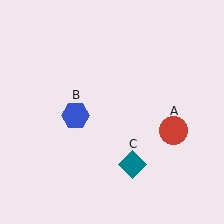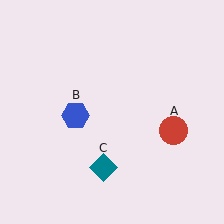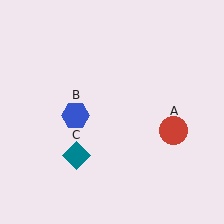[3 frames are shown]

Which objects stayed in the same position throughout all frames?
Red circle (object A) and blue hexagon (object B) remained stationary.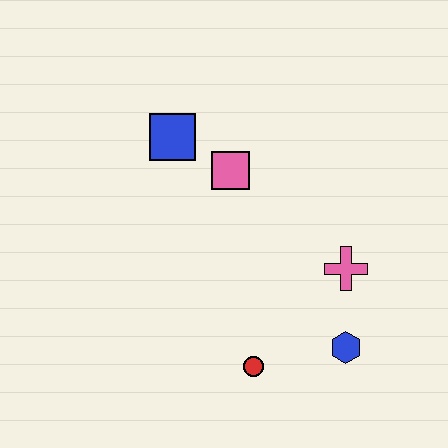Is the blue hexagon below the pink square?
Yes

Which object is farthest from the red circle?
The blue square is farthest from the red circle.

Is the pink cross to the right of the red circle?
Yes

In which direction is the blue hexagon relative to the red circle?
The blue hexagon is to the right of the red circle.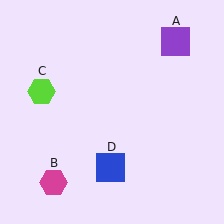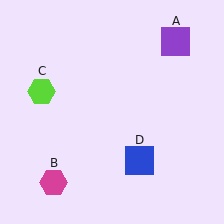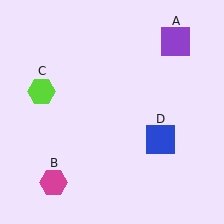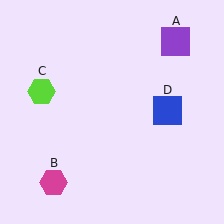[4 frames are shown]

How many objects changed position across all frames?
1 object changed position: blue square (object D).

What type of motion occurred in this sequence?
The blue square (object D) rotated counterclockwise around the center of the scene.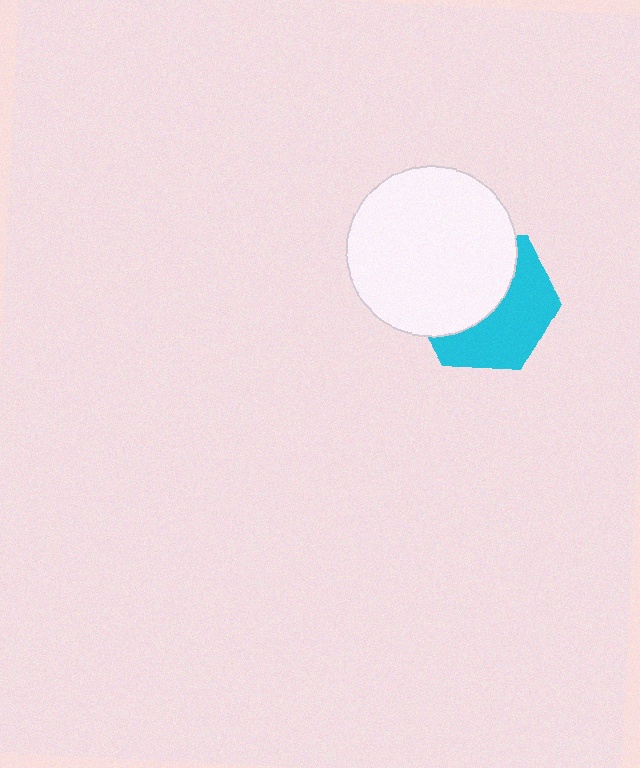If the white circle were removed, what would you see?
You would see the complete cyan hexagon.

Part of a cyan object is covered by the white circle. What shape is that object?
It is a hexagon.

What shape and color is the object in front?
The object in front is a white circle.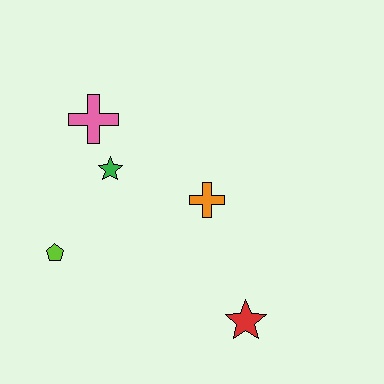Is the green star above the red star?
Yes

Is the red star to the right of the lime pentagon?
Yes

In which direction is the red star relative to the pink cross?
The red star is below the pink cross.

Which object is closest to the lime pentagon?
The green star is closest to the lime pentagon.